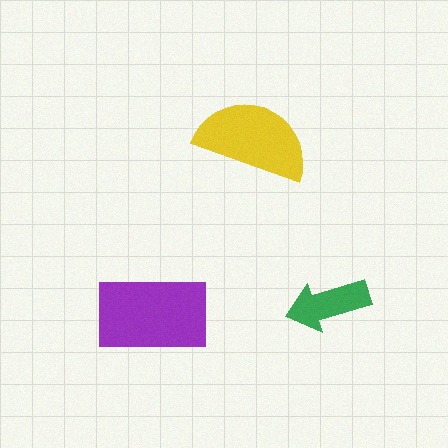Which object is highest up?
The yellow semicircle is topmost.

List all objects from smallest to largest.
The green arrow, the yellow semicircle, the purple rectangle.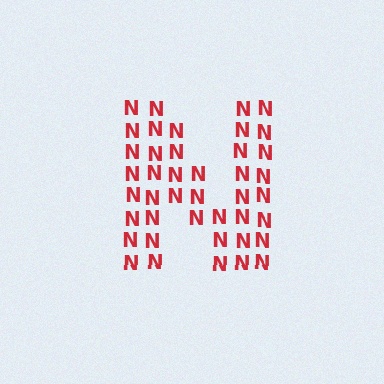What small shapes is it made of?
It is made of small letter N's.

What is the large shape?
The large shape is the letter N.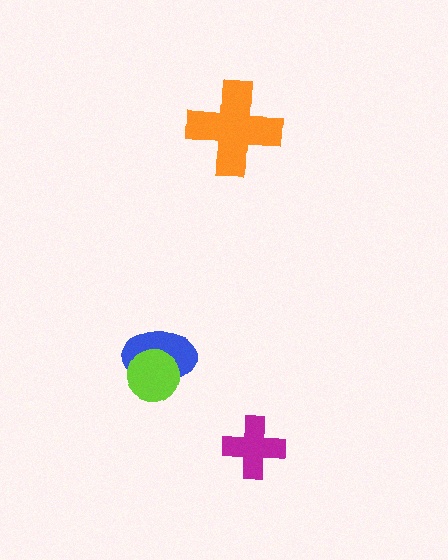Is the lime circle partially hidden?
No, no other shape covers it.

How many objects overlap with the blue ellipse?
1 object overlaps with the blue ellipse.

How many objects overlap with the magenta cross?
0 objects overlap with the magenta cross.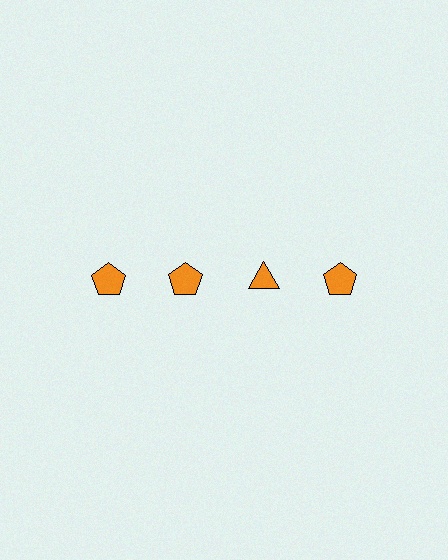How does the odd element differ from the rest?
It has a different shape: triangle instead of pentagon.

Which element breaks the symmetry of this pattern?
The orange triangle in the top row, center column breaks the symmetry. All other shapes are orange pentagons.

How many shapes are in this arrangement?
There are 4 shapes arranged in a grid pattern.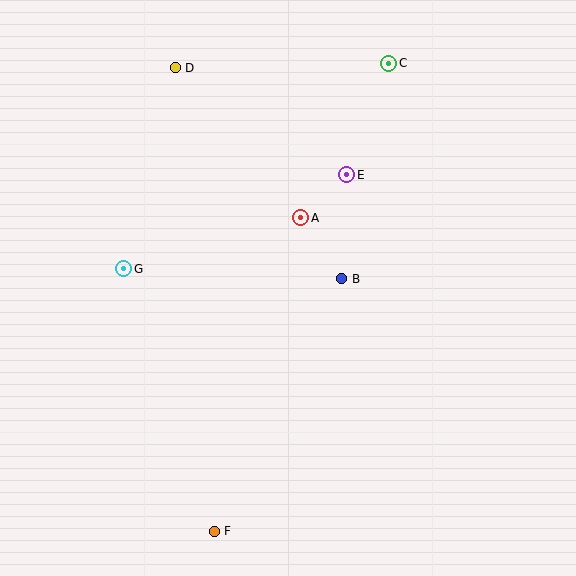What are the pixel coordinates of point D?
Point D is at (175, 68).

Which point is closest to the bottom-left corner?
Point F is closest to the bottom-left corner.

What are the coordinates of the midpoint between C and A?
The midpoint between C and A is at (345, 140).